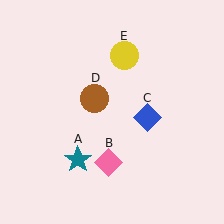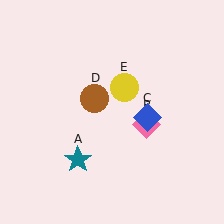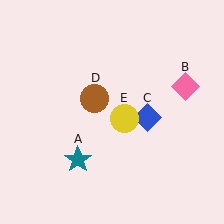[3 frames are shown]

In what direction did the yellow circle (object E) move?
The yellow circle (object E) moved down.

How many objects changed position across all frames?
2 objects changed position: pink diamond (object B), yellow circle (object E).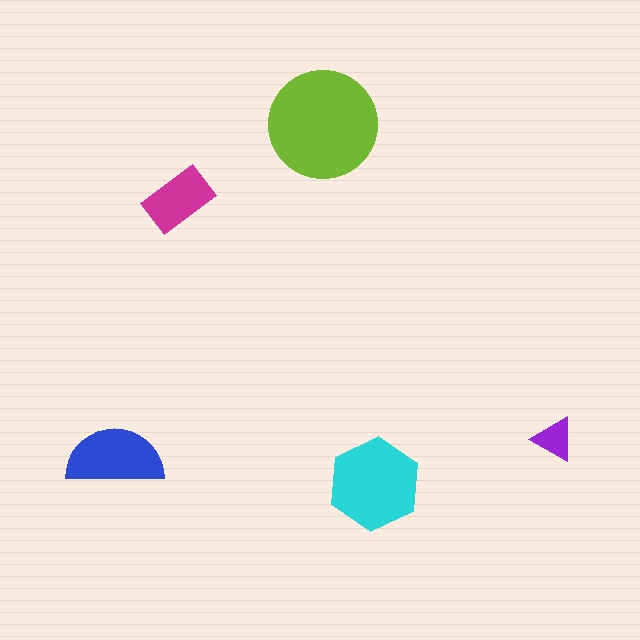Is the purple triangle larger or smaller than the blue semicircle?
Smaller.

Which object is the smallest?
The purple triangle.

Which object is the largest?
The lime circle.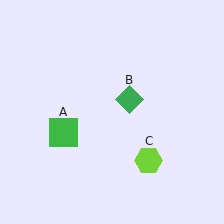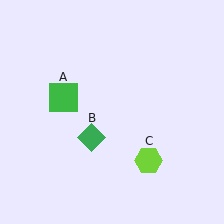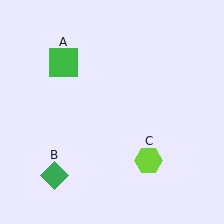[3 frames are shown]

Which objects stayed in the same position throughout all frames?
Lime hexagon (object C) remained stationary.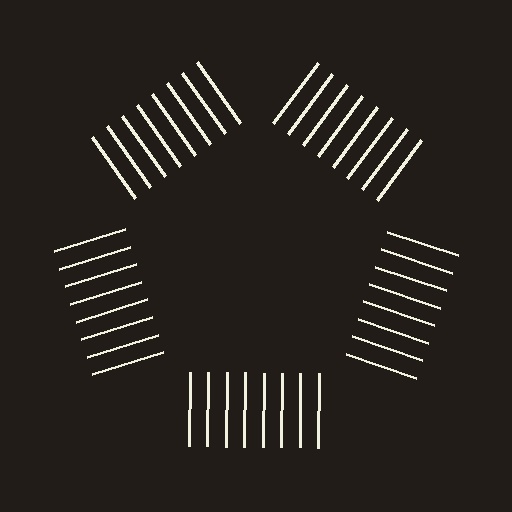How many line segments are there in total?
40 — 8 along each of the 5 edges.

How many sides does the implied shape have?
5 sides — the line-ends trace a pentagon.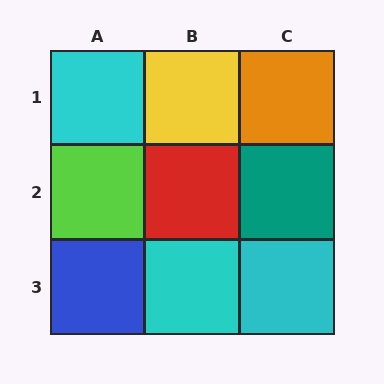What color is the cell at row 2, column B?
Red.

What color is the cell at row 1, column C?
Orange.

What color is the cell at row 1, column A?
Cyan.